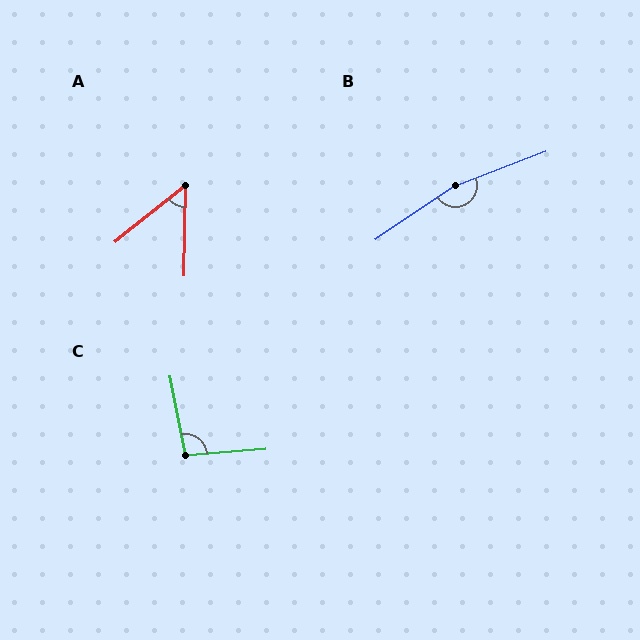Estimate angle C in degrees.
Approximately 96 degrees.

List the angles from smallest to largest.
A (50°), C (96°), B (167°).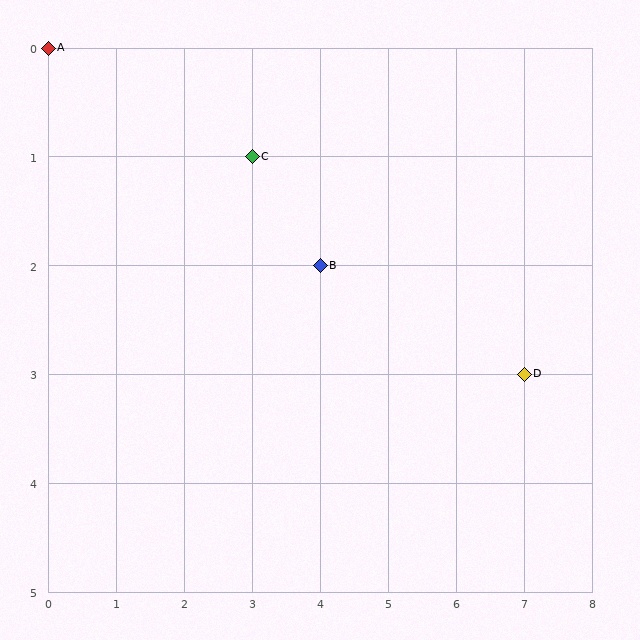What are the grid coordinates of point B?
Point B is at grid coordinates (4, 2).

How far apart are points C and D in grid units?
Points C and D are 4 columns and 2 rows apart (about 4.5 grid units diagonally).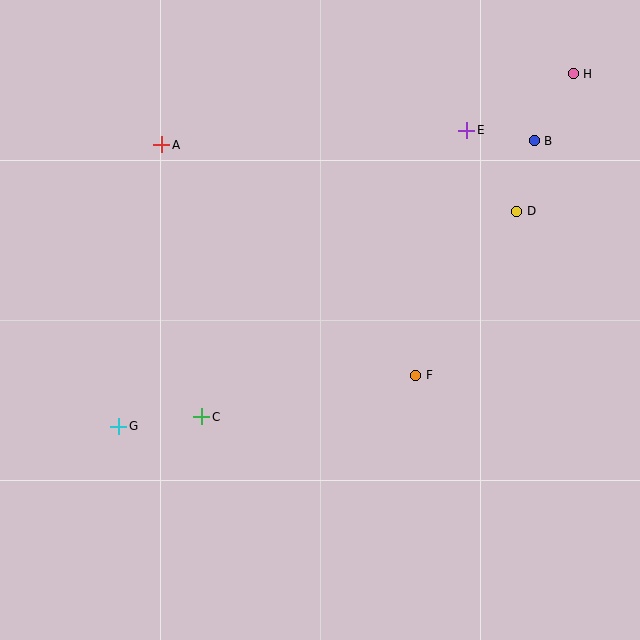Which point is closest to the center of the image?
Point F at (416, 375) is closest to the center.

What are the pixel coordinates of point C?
Point C is at (202, 417).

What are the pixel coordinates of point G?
Point G is at (119, 426).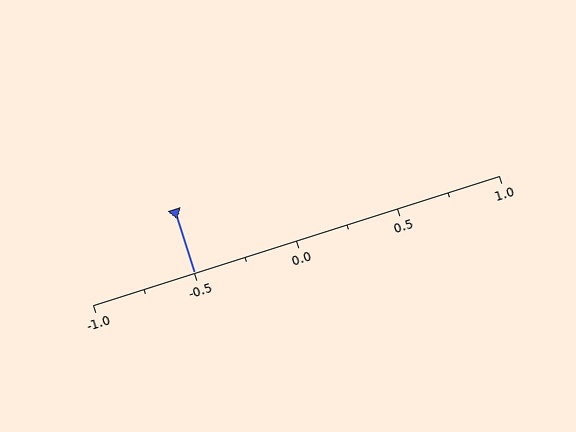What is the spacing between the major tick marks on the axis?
The major ticks are spaced 0.5 apart.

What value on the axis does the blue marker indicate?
The marker indicates approximately -0.5.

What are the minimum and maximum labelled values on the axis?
The axis runs from -1.0 to 1.0.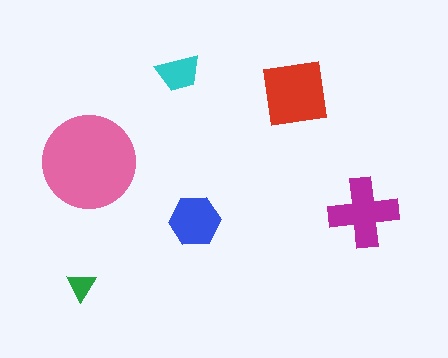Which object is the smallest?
The green triangle.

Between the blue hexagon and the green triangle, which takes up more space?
The blue hexagon.